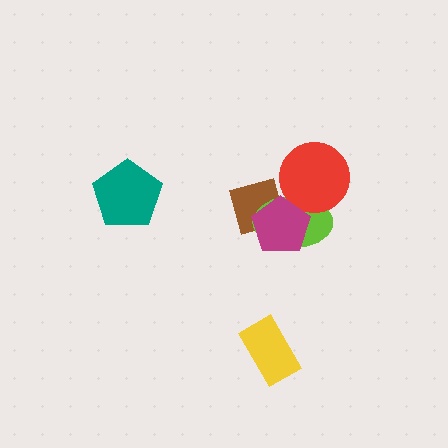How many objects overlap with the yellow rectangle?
0 objects overlap with the yellow rectangle.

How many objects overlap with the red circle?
1 object overlaps with the red circle.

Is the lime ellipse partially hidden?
Yes, it is partially covered by another shape.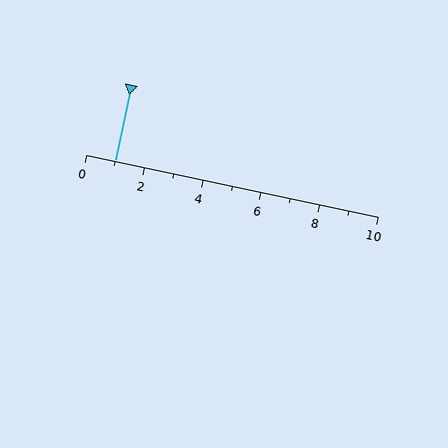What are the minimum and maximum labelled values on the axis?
The axis runs from 0 to 10.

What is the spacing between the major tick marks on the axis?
The major ticks are spaced 2 apart.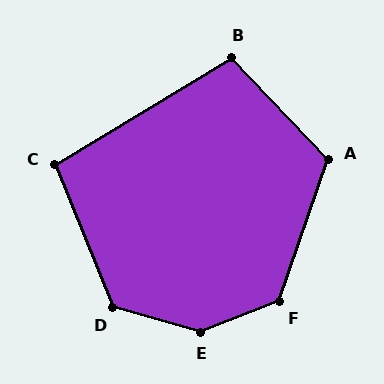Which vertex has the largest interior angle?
E, at approximately 143 degrees.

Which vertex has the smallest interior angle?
C, at approximately 99 degrees.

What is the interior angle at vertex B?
Approximately 102 degrees (obtuse).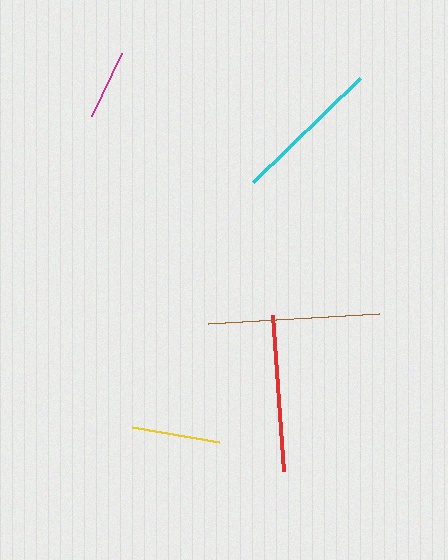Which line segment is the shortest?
The magenta line is the shortest at approximately 69 pixels.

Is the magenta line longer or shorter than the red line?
The red line is longer than the magenta line.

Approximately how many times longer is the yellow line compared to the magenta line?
The yellow line is approximately 1.3 times the length of the magenta line.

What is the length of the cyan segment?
The cyan segment is approximately 149 pixels long.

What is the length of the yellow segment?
The yellow segment is approximately 88 pixels long.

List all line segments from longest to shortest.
From longest to shortest: brown, red, cyan, yellow, magenta.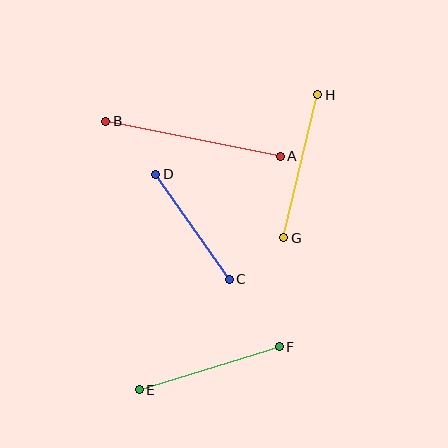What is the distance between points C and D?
The distance is approximately 128 pixels.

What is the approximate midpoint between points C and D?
The midpoint is at approximately (193, 227) pixels.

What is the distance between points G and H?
The distance is approximately 147 pixels.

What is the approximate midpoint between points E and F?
The midpoint is at approximately (209, 368) pixels.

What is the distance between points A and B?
The distance is approximately 178 pixels.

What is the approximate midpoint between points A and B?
The midpoint is at approximately (193, 139) pixels.